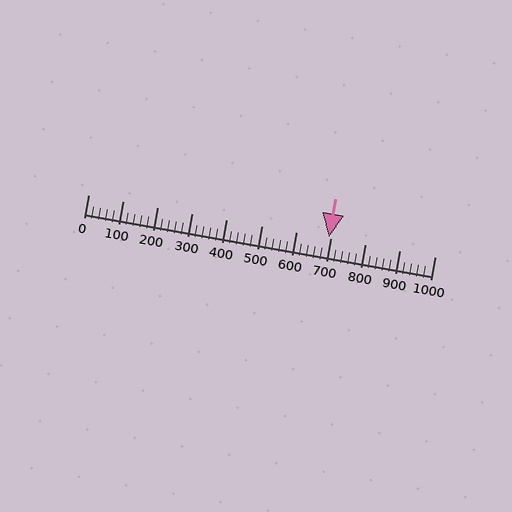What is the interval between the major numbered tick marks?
The major tick marks are spaced 100 units apart.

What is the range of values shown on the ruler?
The ruler shows values from 0 to 1000.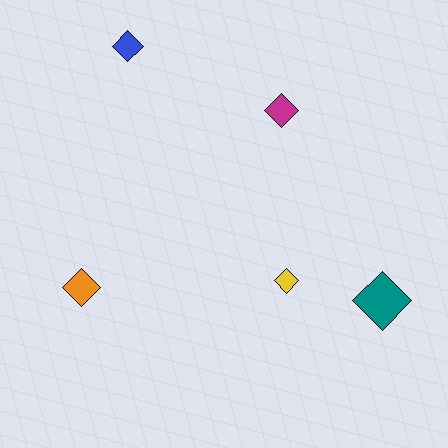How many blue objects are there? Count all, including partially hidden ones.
There is 1 blue object.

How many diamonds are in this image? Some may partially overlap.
There are 5 diamonds.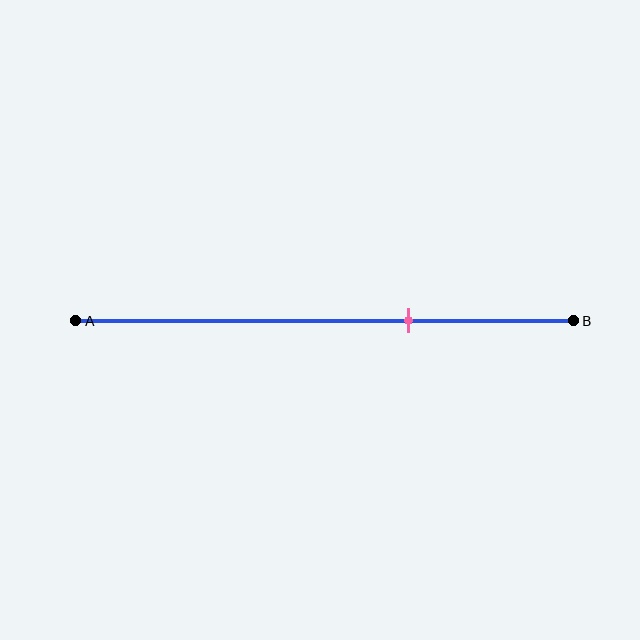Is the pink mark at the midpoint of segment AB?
No, the mark is at about 65% from A, not at the 50% midpoint.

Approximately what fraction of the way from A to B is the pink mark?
The pink mark is approximately 65% of the way from A to B.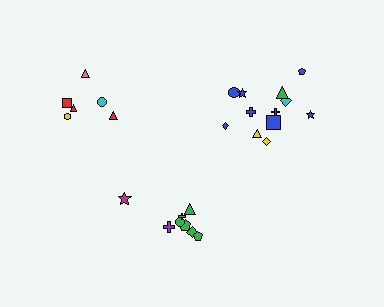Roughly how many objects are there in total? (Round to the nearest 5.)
Roughly 25 objects in total.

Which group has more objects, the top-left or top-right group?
The top-right group.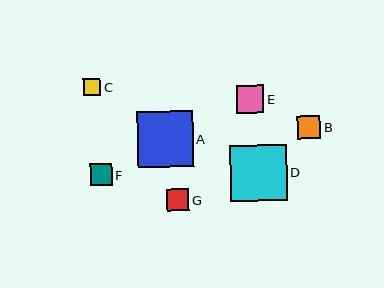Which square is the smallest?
Square C is the smallest with a size of approximately 17 pixels.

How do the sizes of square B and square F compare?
Square B and square F are approximately the same size.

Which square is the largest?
Square D is the largest with a size of approximately 57 pixels.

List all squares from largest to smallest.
From largest to smallest: D, A, E, B, F, G, C.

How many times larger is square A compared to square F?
Square A is approximately 2.5 times the size of square F.